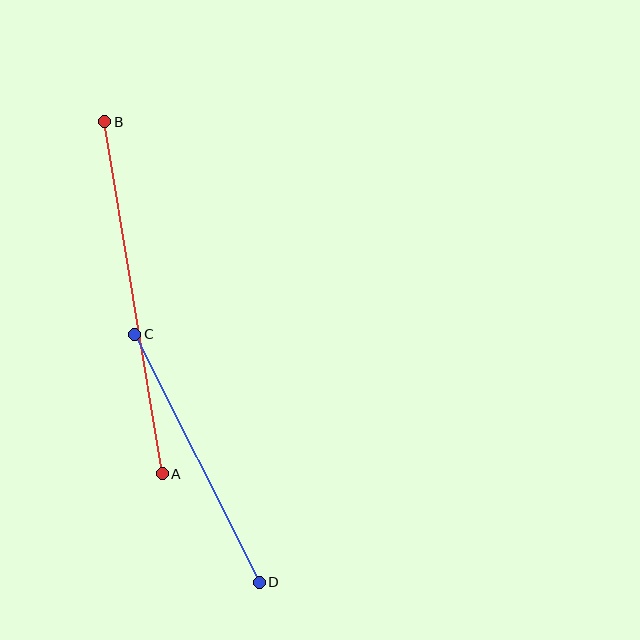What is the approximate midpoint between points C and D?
The midpoint is at approximately (197, 458) pixels.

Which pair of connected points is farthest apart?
Points A and B are farthest apart.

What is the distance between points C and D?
The distance is approximately 277 pixels.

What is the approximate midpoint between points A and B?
The midpoint is at approximately (133, 298) pixels.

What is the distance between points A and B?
The distance is approximately 357 pixels.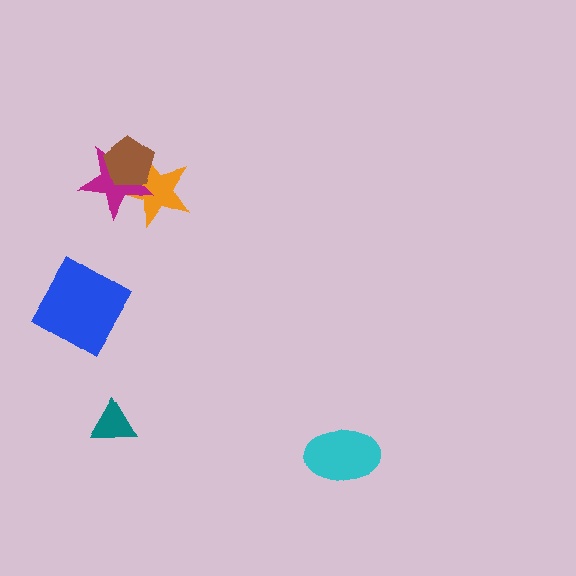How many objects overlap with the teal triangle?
0 objects overlap with the teal triangle.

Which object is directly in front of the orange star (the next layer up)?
The magenta star is directly in front of the orange star.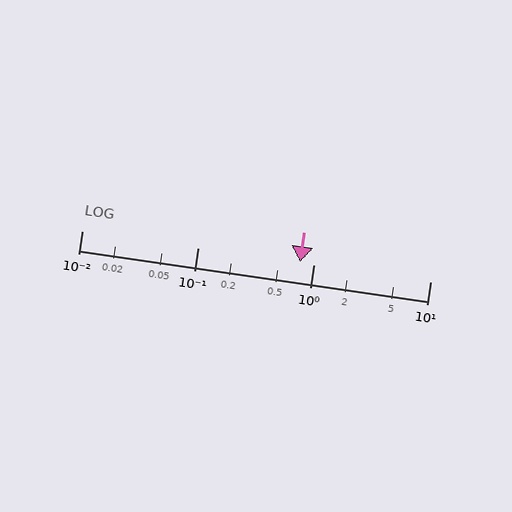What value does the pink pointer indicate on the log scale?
The pointer indicates approximately 0.75.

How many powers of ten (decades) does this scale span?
The scale spans 3 decades, from 0.01 to 10.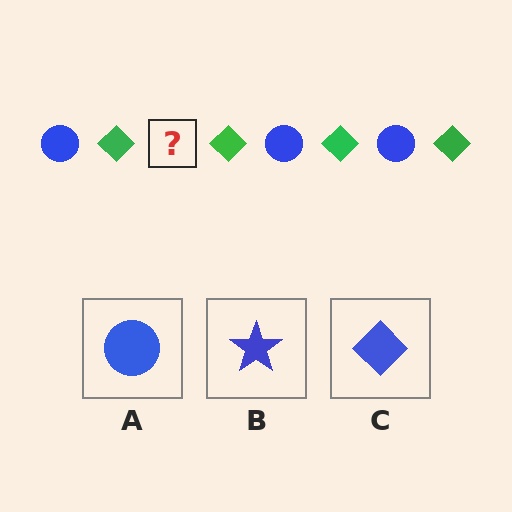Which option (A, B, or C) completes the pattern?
A.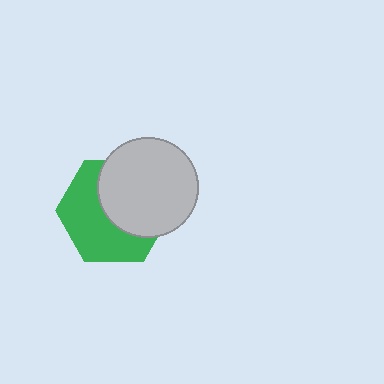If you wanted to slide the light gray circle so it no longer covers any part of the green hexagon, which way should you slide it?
Slide it toward the upper-right — that is the most direct way to separate the two shapes.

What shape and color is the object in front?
The object in front is a light gray circle.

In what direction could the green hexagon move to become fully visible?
The green hexagon could move toward the lower-left. That would shift it out from behind the light gray circle entirely.